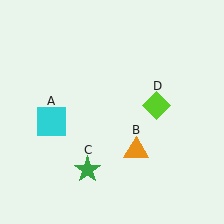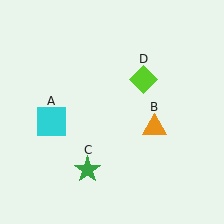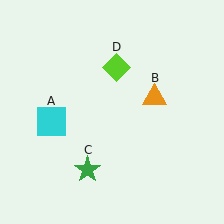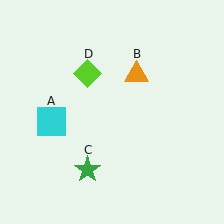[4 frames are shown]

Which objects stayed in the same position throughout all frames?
Cyan square (object A) and green star (object C) remained stationary.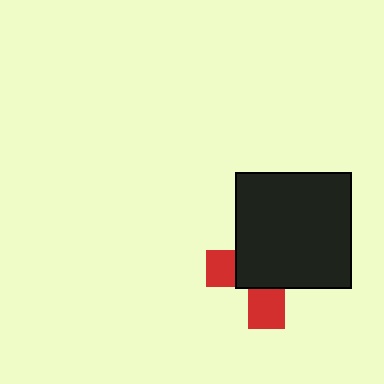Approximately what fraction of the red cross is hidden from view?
Roughly 66% of the red cross is hidden behind the black square.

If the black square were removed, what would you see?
You would see the complete red cross.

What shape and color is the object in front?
The object in front is a black square.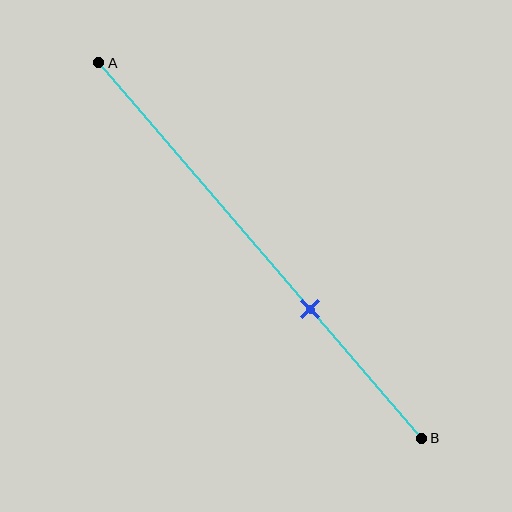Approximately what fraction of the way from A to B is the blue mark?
The blue mark is approximately 65% of the way from A to B.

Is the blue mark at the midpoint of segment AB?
No, the mark is at about 65% from A, not at the 50% midpoint.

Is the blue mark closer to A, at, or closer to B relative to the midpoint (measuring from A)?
The blue mark is closer to point B than the midpoint of segment AB.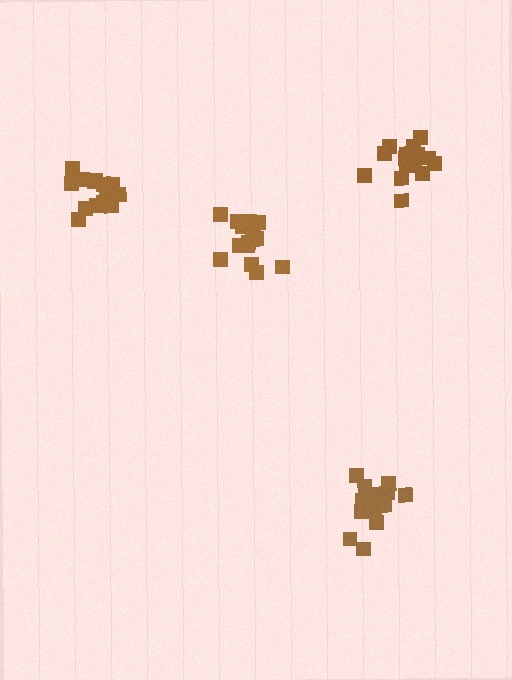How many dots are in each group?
Group 1: 19 dots, Group 2: 15 dots, Group 3: 18 dots, Group 4: 15 dots (67 total).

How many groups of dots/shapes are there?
There are 4 groups.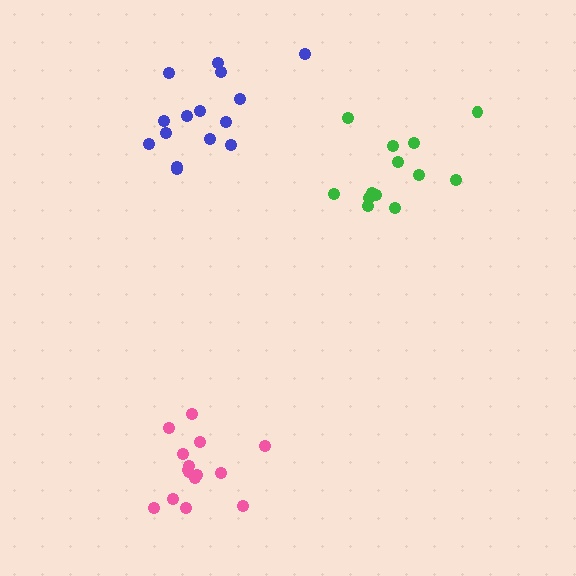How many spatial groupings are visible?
There are 3 spatial groupings.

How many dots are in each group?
Group 1: 15 dots, Group 2: 13 dots, Group 3: 15 dots (43 total).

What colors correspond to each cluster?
The clusters are colored: blue, green, pink.